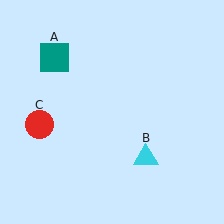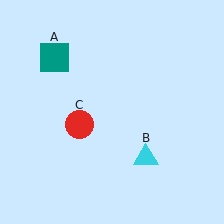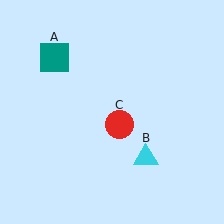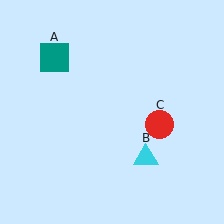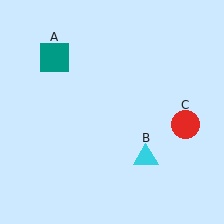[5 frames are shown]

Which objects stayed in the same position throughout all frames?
Teal square (object A) and cyan triangle (object B) remained stationary.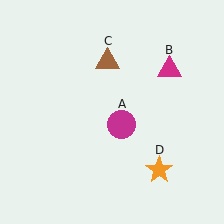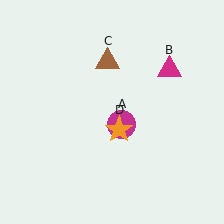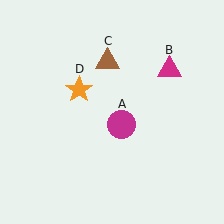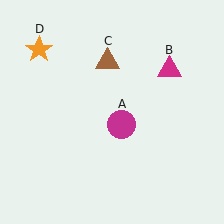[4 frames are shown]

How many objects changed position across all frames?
1 object changed position: orange star (object D).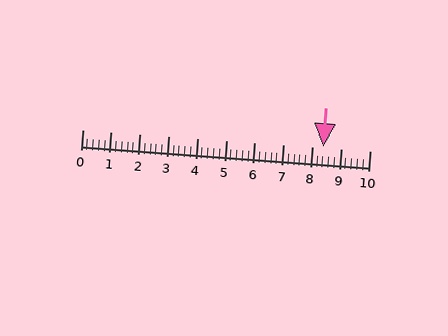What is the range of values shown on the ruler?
The ruler shows values from 0 to 10.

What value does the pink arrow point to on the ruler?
The pink arrow points to approximately 8.4.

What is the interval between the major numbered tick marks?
The major tick marks are spaced 1 units apart.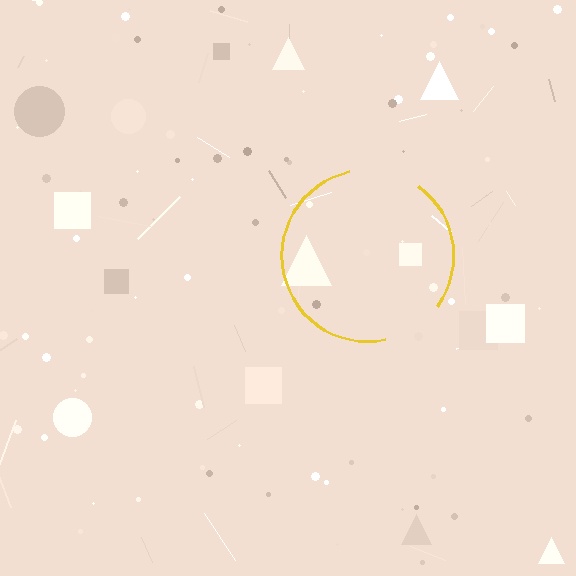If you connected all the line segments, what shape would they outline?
They would outline a circle.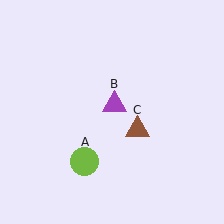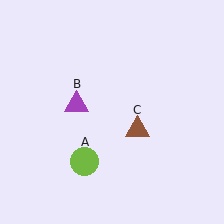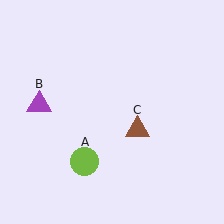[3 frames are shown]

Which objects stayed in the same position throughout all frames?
Lime circle (object A) and brown triangle (object C) remained stationary.